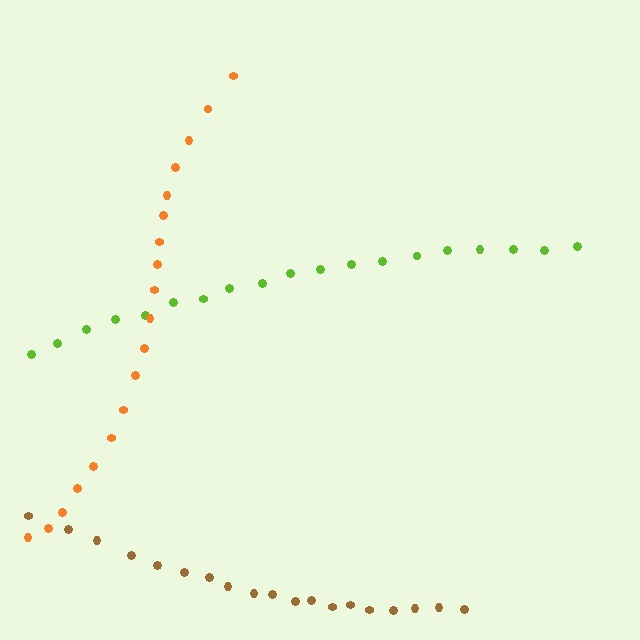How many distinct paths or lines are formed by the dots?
There are 3 distinct paths.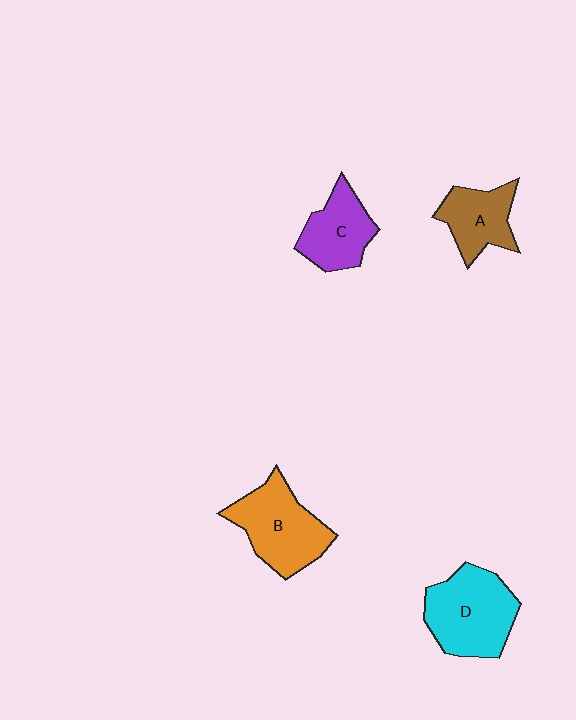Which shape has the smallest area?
Shape A (brown).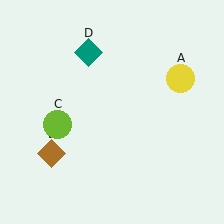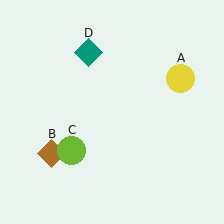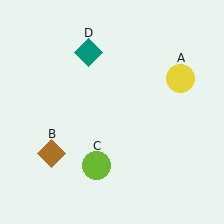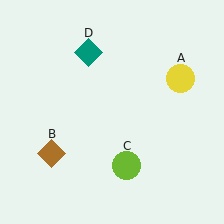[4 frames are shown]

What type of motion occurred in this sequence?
The lime circle (object C) rotated counterclockwise around the center of the scene.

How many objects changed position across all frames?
1 object changed position: lime circle (object C).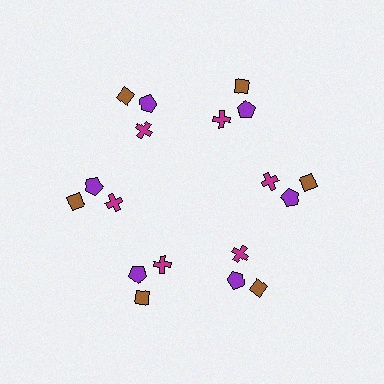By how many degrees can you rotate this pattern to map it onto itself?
The pattern maps onto itself every 60 degrees of rotation.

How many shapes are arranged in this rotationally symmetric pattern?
There are 18 shapes, arranged in 6 groups of 3.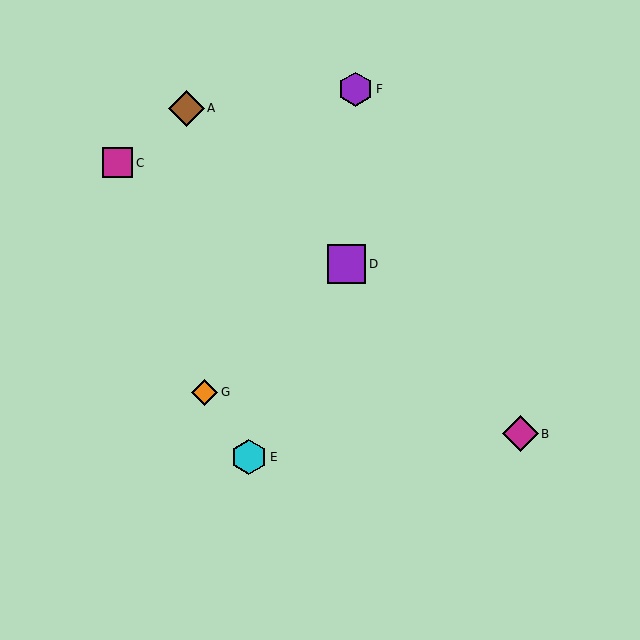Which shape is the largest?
The purple square (labeled D) is the largest.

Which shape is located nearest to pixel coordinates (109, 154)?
The magenta square (labeled C) at (118, 163) is nearest to that location.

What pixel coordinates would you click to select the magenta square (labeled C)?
Click at (118, 163) to select the magenta square C.